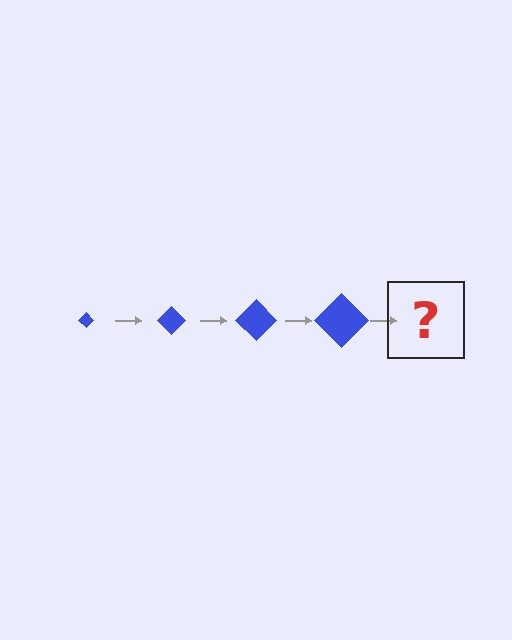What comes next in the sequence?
The next element should be a blue diamond, larger than the previous one.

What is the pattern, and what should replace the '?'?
The pattern is that the diamond gets progressively larger each step. The '?' should be a blue diamond, larger than the previous one.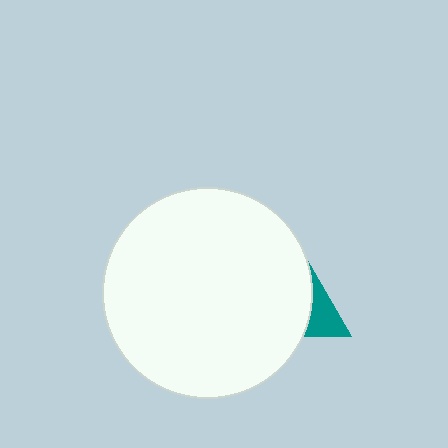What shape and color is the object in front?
The object in front is a white circle.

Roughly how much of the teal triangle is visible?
A small part of it is visible (roughly 31%).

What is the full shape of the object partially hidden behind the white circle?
The partially hidden object is a teal triangle.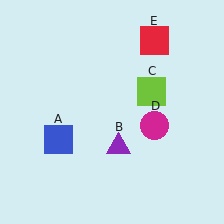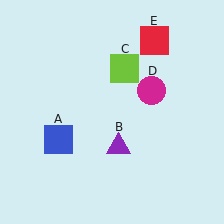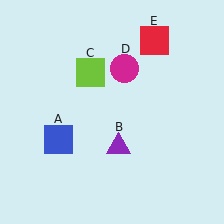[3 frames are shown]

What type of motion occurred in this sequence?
The lime square (object C), magenta circle (object D) rotated counterclockwise around the center of the scene.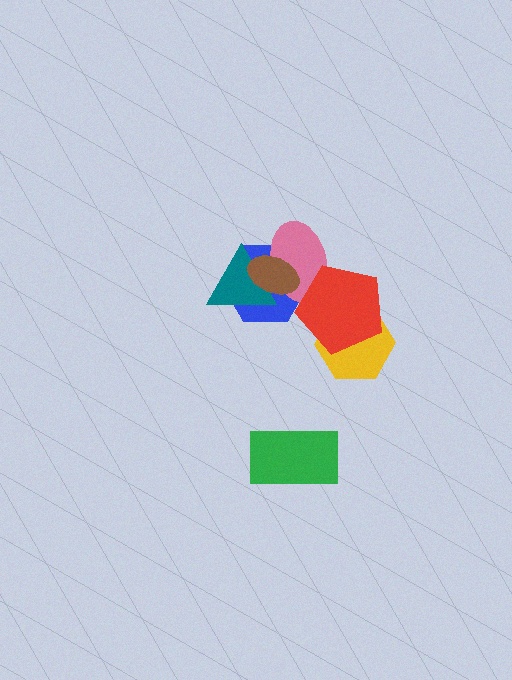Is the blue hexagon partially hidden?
Yes, it is partially covered by another shape.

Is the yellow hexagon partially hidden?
Yes, it is partially covered by another shape.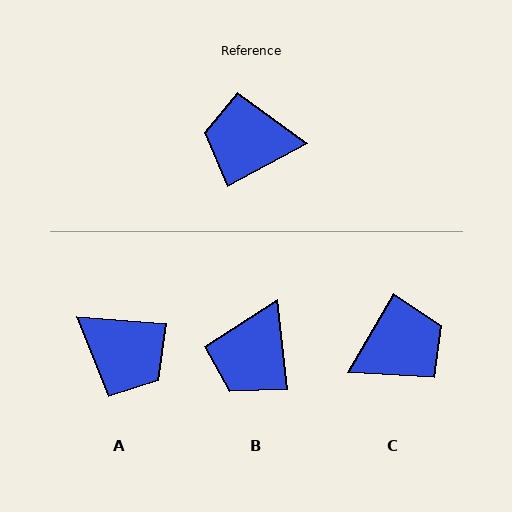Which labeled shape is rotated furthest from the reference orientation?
A, about 148 degrees away.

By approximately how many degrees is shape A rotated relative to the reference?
Approximately 148 degrees counter-clockwise.